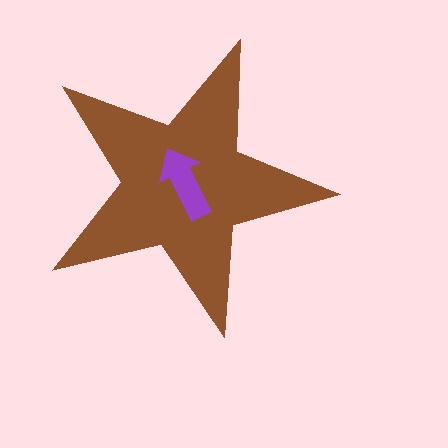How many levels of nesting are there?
2.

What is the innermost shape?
The purple arrow.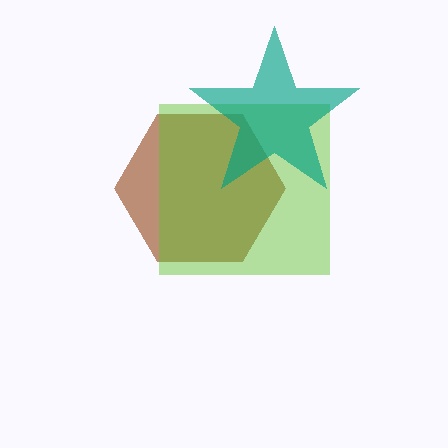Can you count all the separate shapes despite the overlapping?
Yes, there are 3 separate shapes.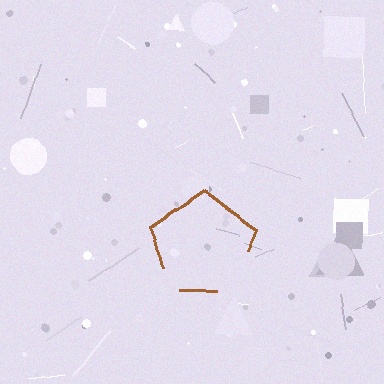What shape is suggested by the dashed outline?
The dashed outline suggests a pentagon.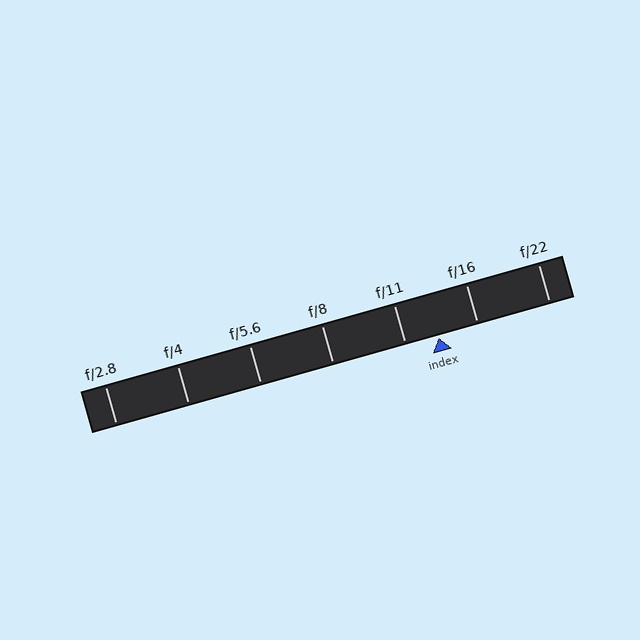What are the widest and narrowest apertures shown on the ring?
The widest aperture shown is f/2.8 and the narrowest is f/22.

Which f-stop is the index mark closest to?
The index mark is closest to f/11.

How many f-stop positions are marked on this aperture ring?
There are 7 f-stop positions marked.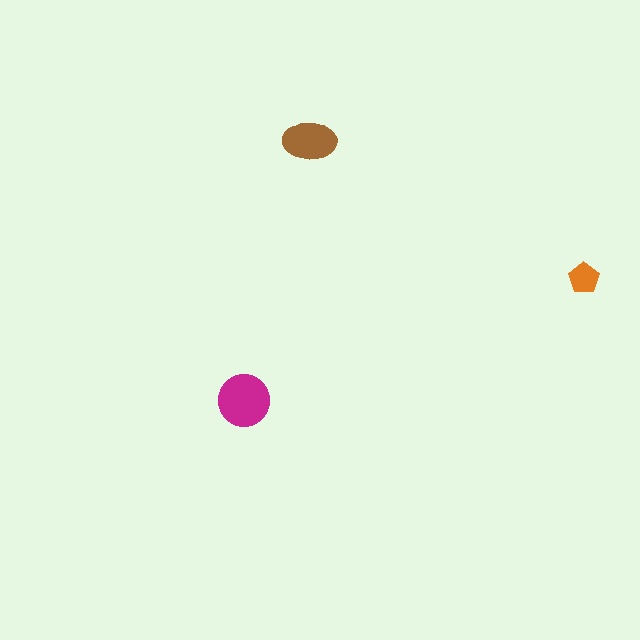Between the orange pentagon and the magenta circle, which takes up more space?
The magenta circle.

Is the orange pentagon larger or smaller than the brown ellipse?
Smaller.